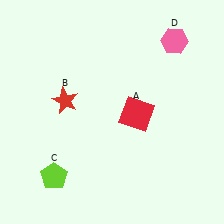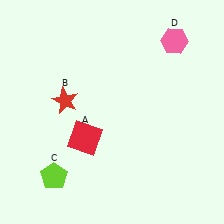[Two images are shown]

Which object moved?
The red square (A) moved left.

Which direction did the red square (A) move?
The red square (A) moved left.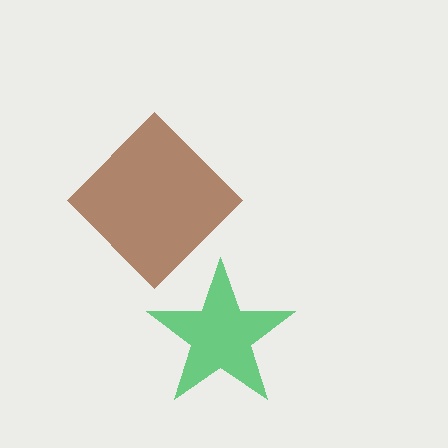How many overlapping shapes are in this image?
There are 2 overlapping shapes in the image.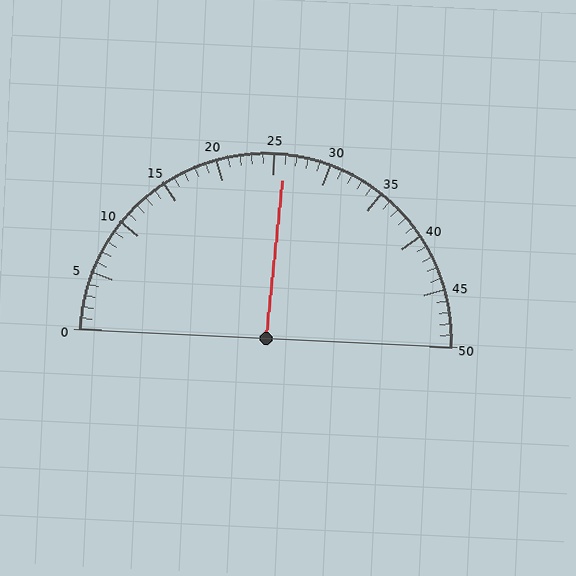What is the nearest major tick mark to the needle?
The nearest major tick mark is 25.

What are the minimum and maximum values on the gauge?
The gauge ranges from 0 to 50.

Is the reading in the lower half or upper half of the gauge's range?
The reading is in the upper half of the range (0 to 50).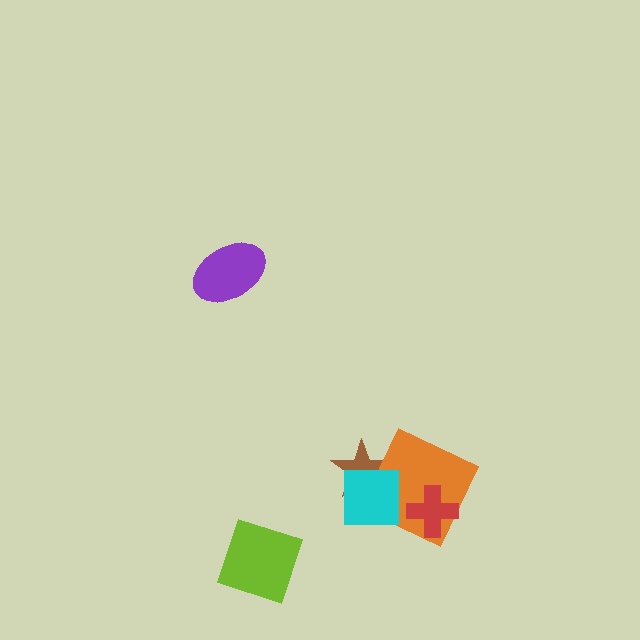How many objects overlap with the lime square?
0 objects overlap with the lime square.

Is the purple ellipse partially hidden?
No, no other shape covers it.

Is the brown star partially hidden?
Yes, it is partially covered by another shape.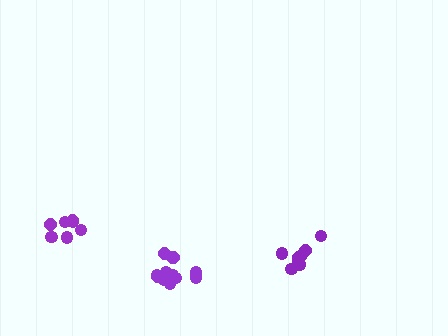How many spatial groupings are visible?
There are 3 spatial groupings.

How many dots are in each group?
Group 1: 8 dots, Group 2: 7 dots, Group 3: 12 dots (27 total).